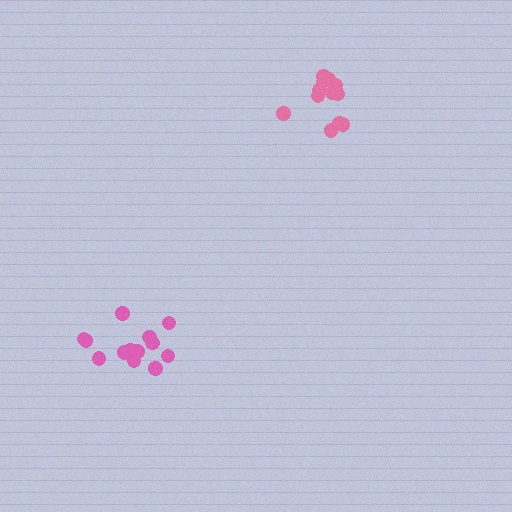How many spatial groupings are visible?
There are 2 spatial groupings.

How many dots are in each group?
Group 1: 13 dots, Group 2: 13 dots (26 total).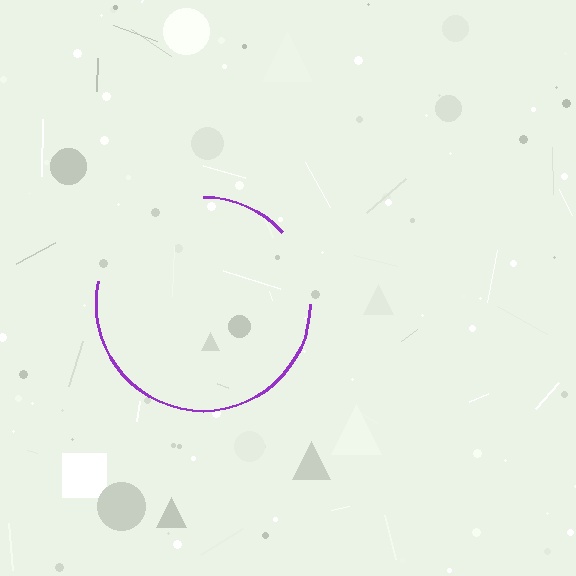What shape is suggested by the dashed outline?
The dashed outline suggests a circle.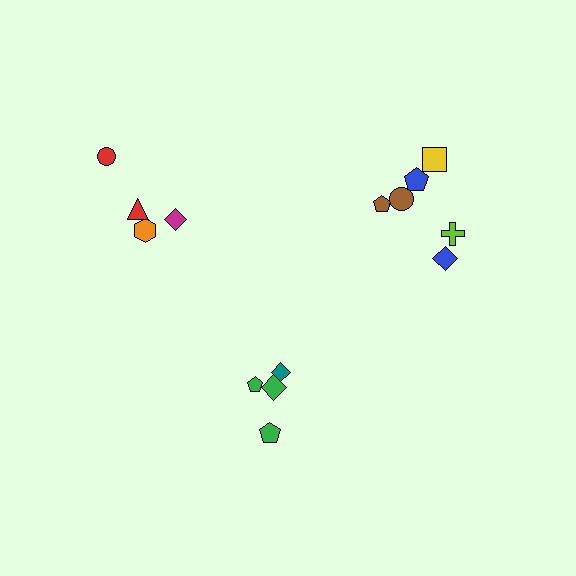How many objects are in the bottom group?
There are 4 objects.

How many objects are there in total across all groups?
There are 14 objects.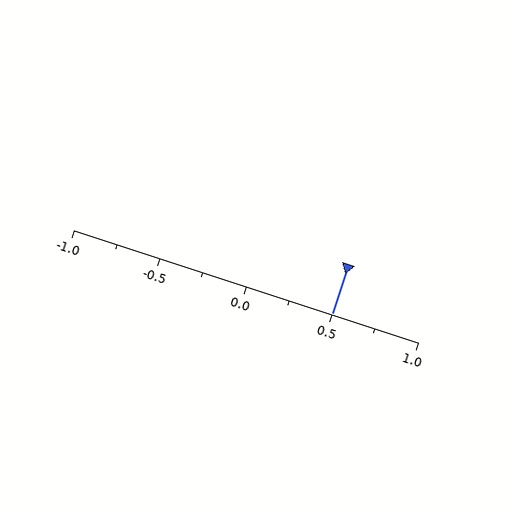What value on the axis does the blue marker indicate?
The marker indicates approximately 0.5.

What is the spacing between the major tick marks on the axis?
The major ticks are spaced 0.5 apart.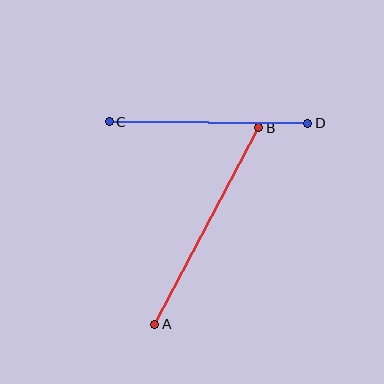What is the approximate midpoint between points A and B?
The midpoint is at approximately (207, 226) pixels.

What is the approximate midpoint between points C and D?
The midpoint is at approximately (209, 122) pixels.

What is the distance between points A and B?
The distance is approximately 222 pixels.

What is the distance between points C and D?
The distance is approximately 199 pixels.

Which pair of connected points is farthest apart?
Points A and B are farthest apart.